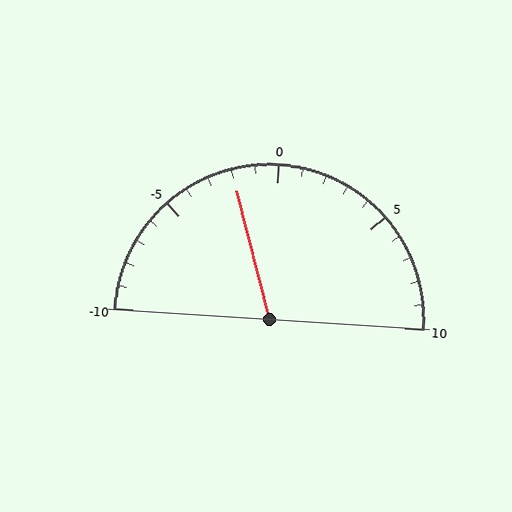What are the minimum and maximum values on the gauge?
The gauge ranges from -10 to 10.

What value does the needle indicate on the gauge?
The needle indicates approximately -2.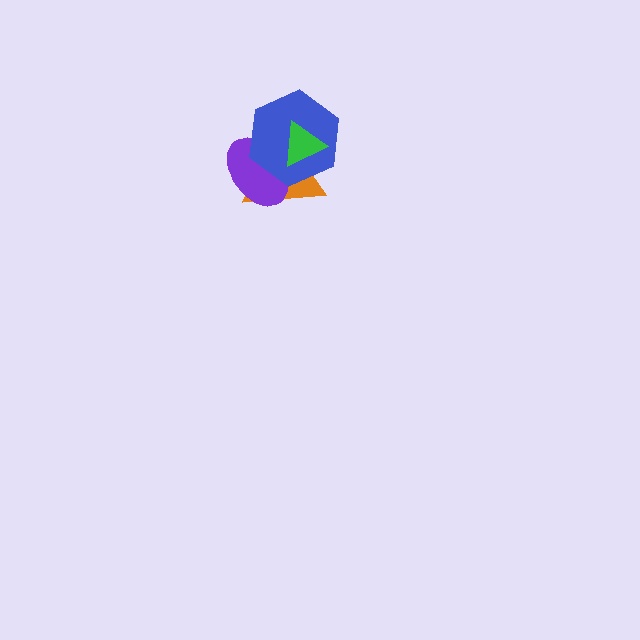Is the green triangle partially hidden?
No, no other shape covers it.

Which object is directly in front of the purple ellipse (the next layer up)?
The blue hexagon is directly in front of the purple ellipse.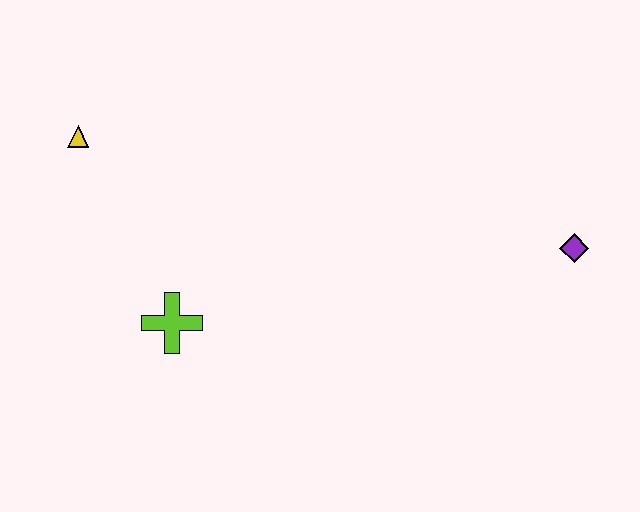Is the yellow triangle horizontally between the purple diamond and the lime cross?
No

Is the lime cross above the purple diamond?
No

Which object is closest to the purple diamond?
The lime cross is closest to the purple diamond.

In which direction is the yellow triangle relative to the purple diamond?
The yellow triangle is to the left of the purple diamond.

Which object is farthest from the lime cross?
The purple diamond is farthest from the lime cross.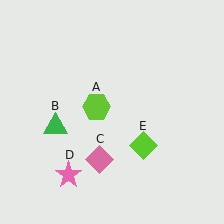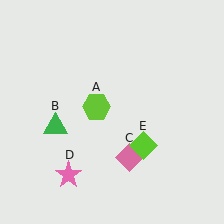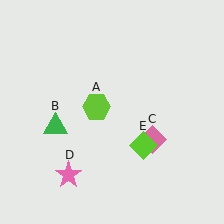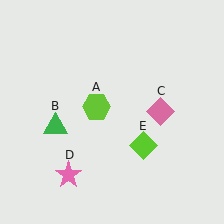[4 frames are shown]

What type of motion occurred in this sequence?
The pink diamond (object C) rotated counterclockwise around the center of the scene.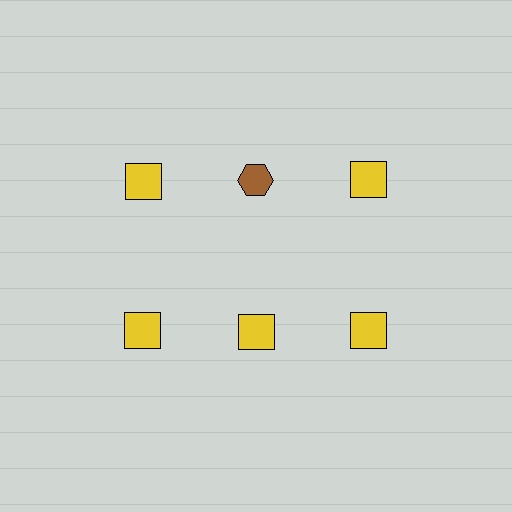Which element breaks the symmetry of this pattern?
The brown hexagon in the top row, second from left column breaks the symmetry. All other shapes are yellow squares.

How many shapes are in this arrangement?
There are 6 shapes arranged in a grid pattern.